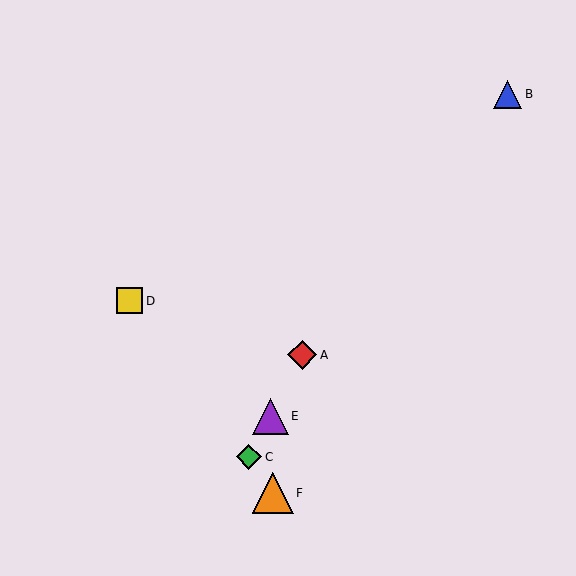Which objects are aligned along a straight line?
Objects A, C, E are aligned along a straight line.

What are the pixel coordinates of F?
Object F is at (273, 493).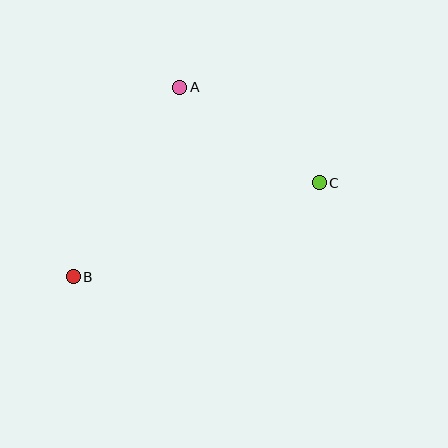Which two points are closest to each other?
Points A and C are closest to each other.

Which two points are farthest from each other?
Points B and C are farthest from each other.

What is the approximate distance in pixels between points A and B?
The distance between A and B is approximately 217 pixels.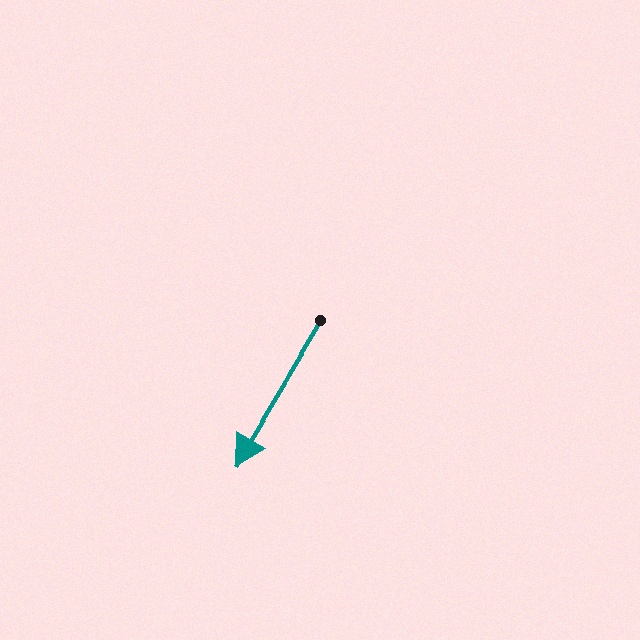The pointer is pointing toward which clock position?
Roughly 7 o'clock.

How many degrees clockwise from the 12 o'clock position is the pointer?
Approximately 211 degrees.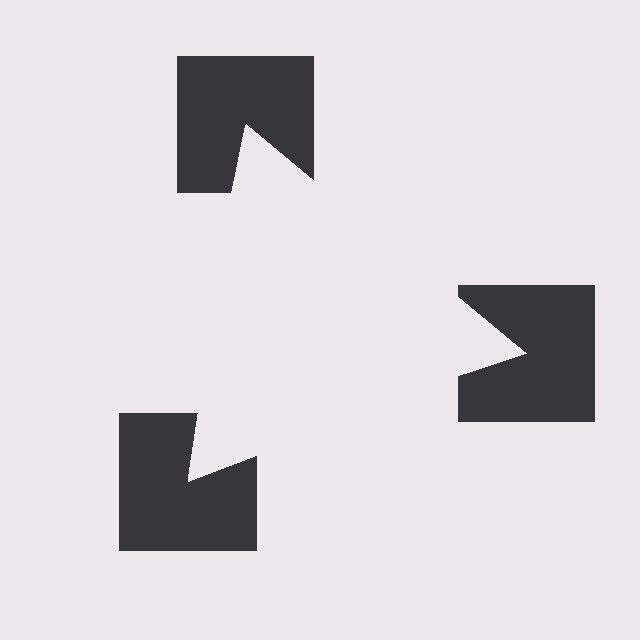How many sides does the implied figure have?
3 sides.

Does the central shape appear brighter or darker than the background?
It typically appears slightly brighter than the background, even though no actual brightness change is drawn.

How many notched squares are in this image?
There are 3 — one at each vertex of the illusory triangle.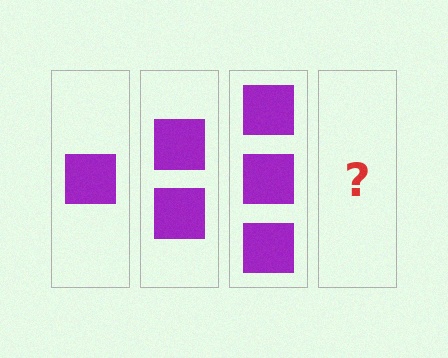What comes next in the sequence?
The next element should be 4 squares.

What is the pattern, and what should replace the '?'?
The pattern is that each step adds one more square. The '?' should be 4 squares.